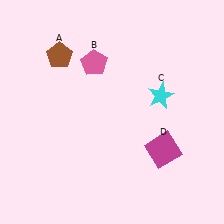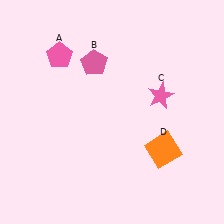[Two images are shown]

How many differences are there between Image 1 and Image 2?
There are 3 differences between the two images.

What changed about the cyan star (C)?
In Image 1, C is cyan. In Image 2, it changed to pink.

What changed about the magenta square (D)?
In Image 1, D is magenta. In Image 2, it changed to orange.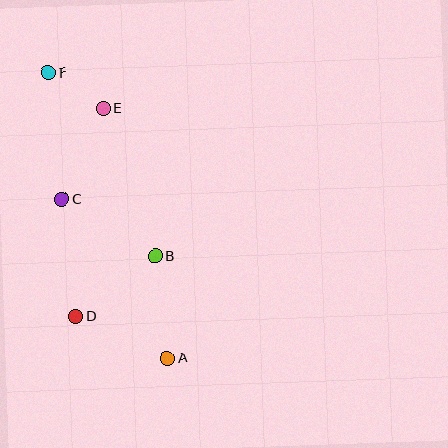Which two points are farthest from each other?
Points A and F are farthest from each other.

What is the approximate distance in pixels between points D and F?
The distance between D and F is approximately 245 pixels.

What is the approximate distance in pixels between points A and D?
The distance between A and D is approximately 101 pixels.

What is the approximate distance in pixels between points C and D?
The distance between C and D is approximately 118 pixels.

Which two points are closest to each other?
Points E and F are closest to each other.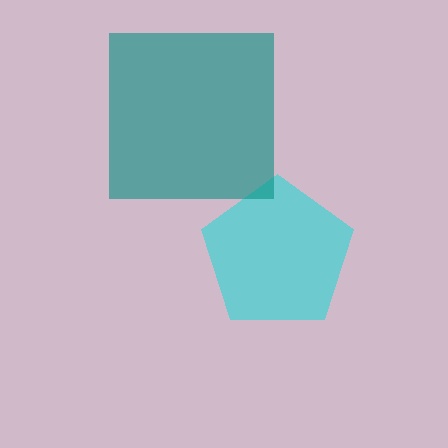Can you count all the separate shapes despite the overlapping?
Yes, there are 2 separate shapes.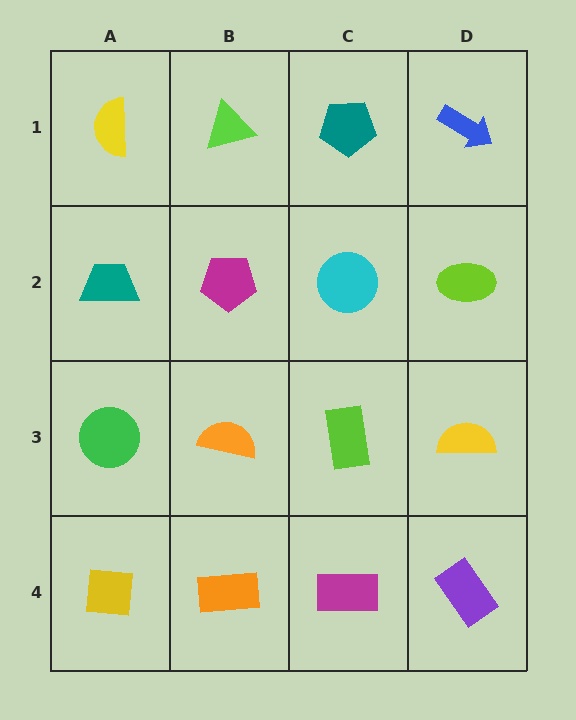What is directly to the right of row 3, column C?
A yellow semicircle.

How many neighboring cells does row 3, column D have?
3.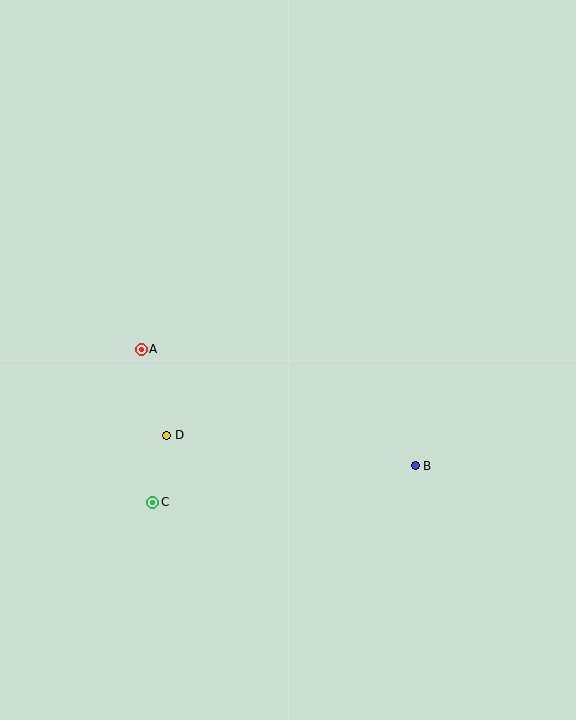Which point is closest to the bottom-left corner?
Point C is closest to the bottom-left corner.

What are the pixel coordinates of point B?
Point B is at (415, 466).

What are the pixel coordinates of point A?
Point A is at (141, 349).